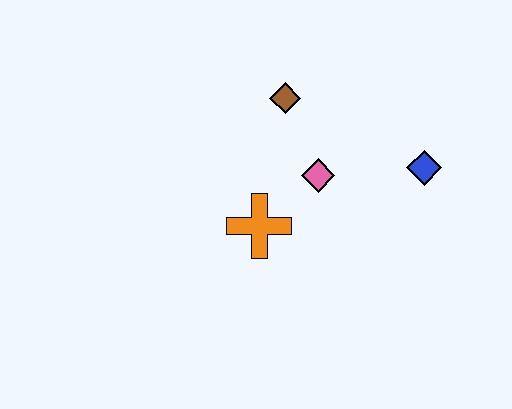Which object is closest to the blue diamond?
The pink diamond is closest to the blue diamond.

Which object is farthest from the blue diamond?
The orange cross is farthest from the blue diamond.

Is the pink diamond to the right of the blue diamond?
No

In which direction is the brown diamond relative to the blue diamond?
The brown diamond is to the left of the blue diamond.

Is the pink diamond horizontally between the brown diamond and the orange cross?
No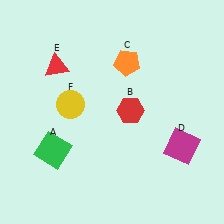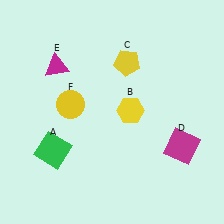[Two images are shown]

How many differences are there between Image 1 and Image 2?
There are 3 differences between the two images.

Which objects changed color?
B changed from red to yellow. C changed from orange to yellow. E changed from red to magenta.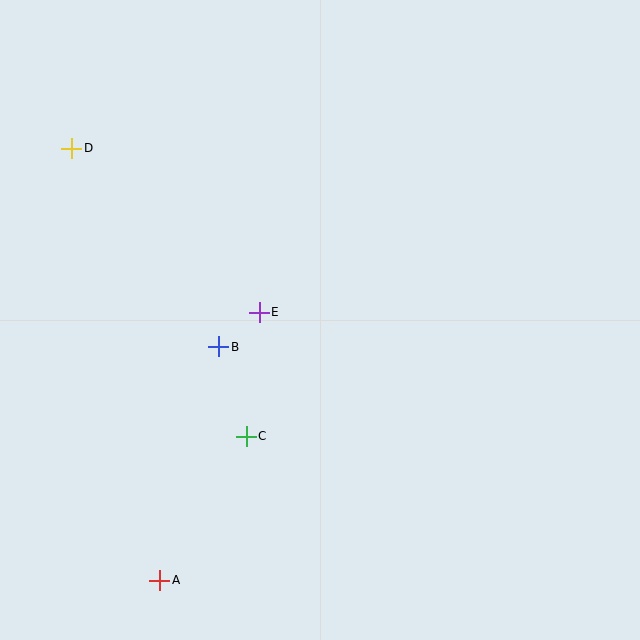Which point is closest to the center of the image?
Point E at (259, 312) is closest to the center.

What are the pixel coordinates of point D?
Point D is at (72, 148).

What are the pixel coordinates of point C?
Point C is at (246, 436).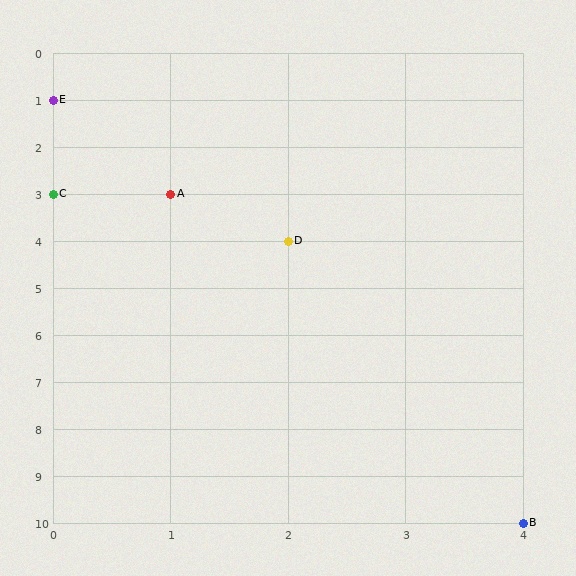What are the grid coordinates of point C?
Point C is at grid coordinates (0, 3).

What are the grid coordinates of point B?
Point B is at grid coordinates (4, 10).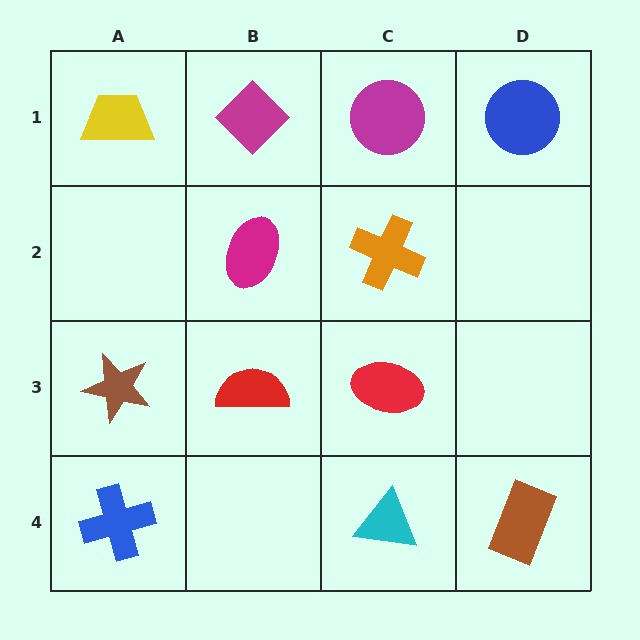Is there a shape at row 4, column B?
No, that cell is empty.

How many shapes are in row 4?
3 shapes.